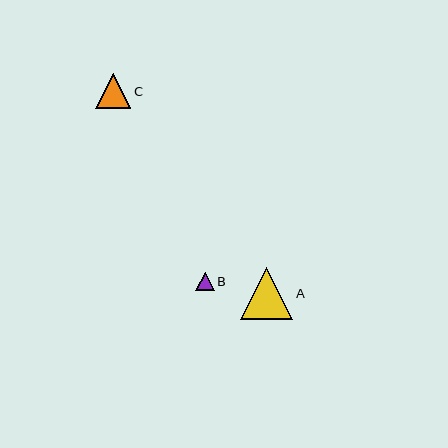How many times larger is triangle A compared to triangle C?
Triangle A is approximately 1.5 times the size of triangle C.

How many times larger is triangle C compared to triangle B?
Triangle C is approximately 2.0 times the size of triangle B.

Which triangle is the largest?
Triangle A is the largest with a size of approximately 52 pixels.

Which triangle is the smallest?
Triangle B is the smallest with a size of approximately 18 pixels.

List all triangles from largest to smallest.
From largest to smallest: A, C, B.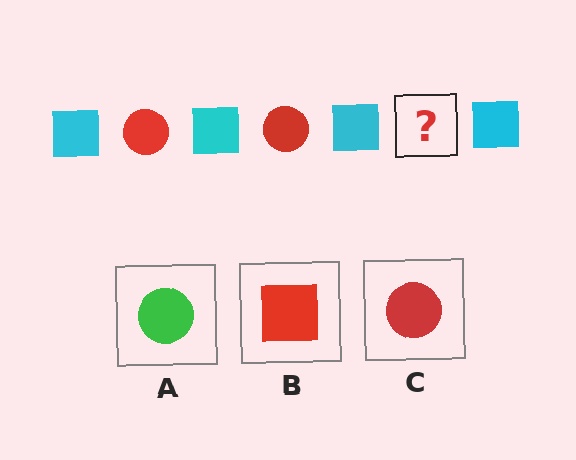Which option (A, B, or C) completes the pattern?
C.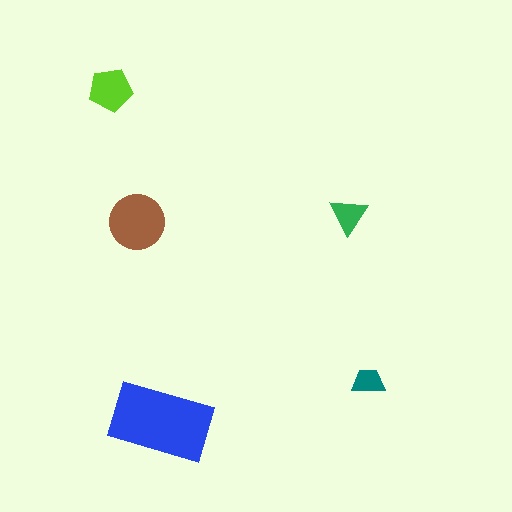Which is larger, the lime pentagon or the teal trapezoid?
The lime pentagon.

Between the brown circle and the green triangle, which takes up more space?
The brown circle.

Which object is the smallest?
The teal trapezoid.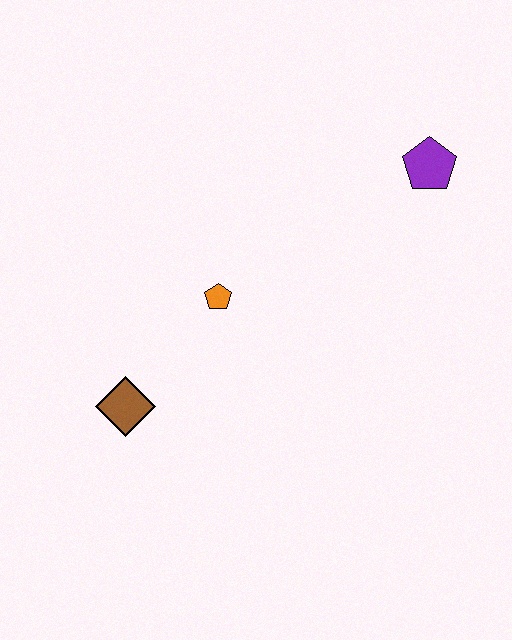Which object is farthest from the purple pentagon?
The brown diamond is farthest from the purple pentagon.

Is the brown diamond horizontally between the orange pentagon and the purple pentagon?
No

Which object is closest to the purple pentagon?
The orange pentagon is closest to the purple pentagon.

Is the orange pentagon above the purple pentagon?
No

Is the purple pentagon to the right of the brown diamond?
Yes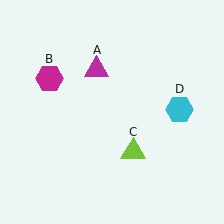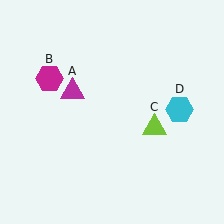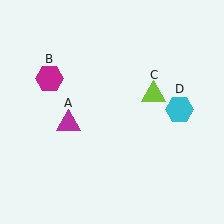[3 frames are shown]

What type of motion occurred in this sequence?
The magenta triangle (object A), lime triangle (object C) rotated counterclockwise around the center of the scene.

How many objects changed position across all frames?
2 objects changed position: magenta triangle (object A), lime triangle (object C).